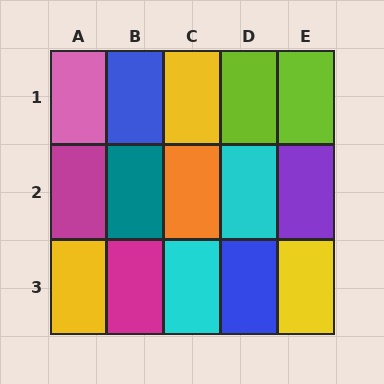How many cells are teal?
1 cell is teal.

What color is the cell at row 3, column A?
Yellow.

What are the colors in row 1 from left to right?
Pink, blue, yellow, lime, lime.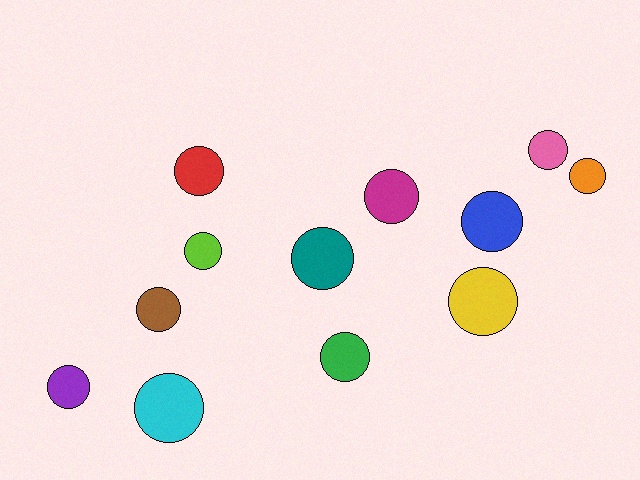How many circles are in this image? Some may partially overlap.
There are 12 circles.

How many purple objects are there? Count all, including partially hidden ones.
There is 1 purple object.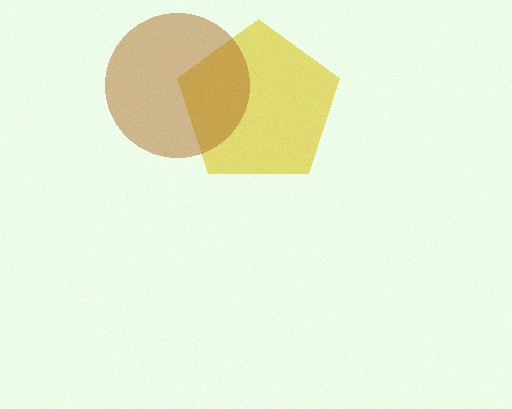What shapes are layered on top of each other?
The layered shapes are: a yellow pentagon, a brown circle.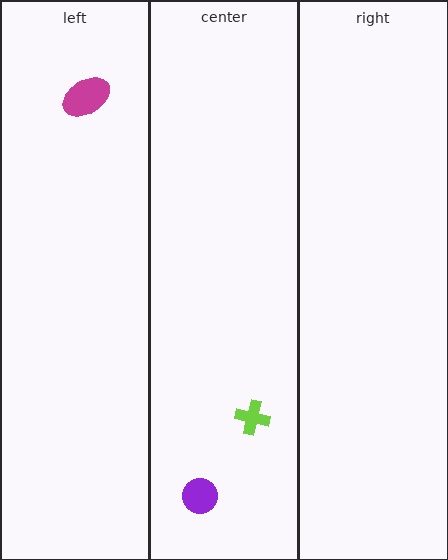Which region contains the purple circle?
The center region.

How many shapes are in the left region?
1.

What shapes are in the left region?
The magenta ellipse.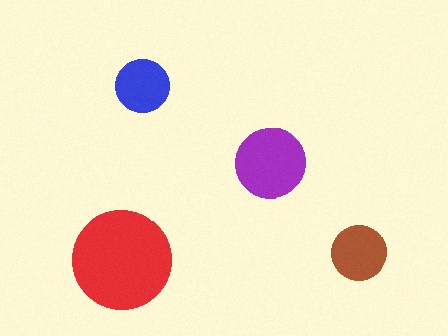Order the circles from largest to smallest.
the red one, the purple one, the brown one, the blue one.